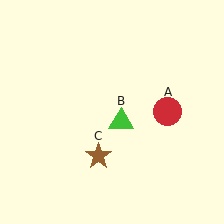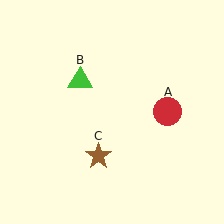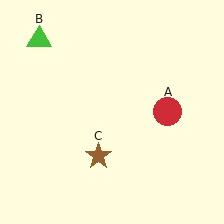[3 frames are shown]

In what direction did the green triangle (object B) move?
The green triangle (object B) moved up and to the left.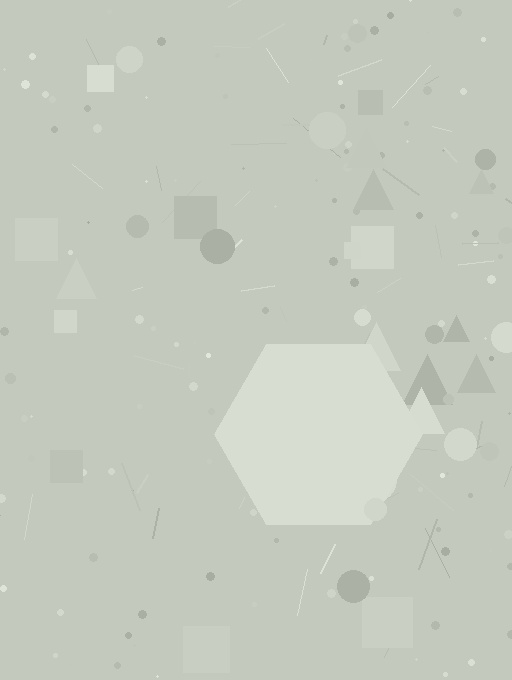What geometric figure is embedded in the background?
A hexagon is embedded in the background.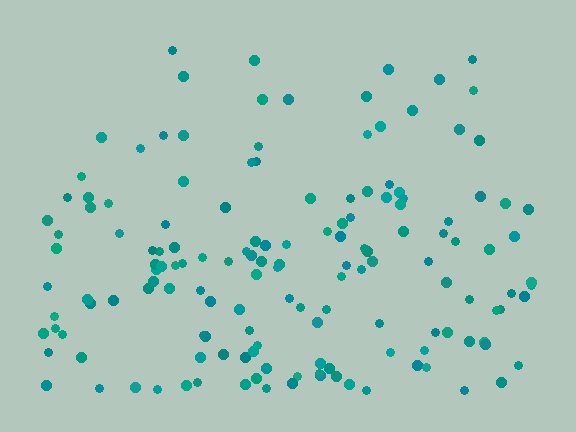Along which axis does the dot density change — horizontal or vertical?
Vertical.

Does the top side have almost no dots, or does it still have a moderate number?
Still a moderate number, just noticeably fewer than the bottom.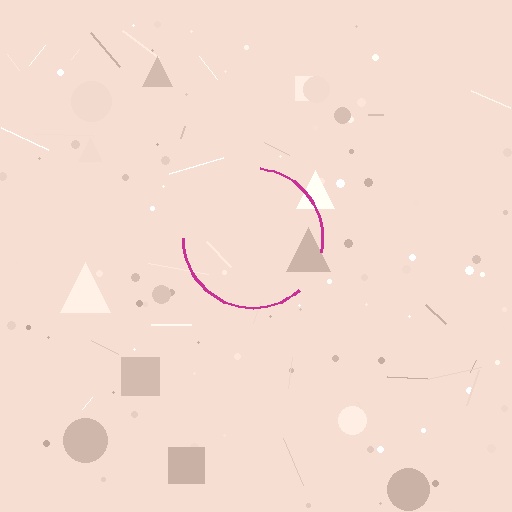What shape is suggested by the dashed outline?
The dashed outline suggests a circle.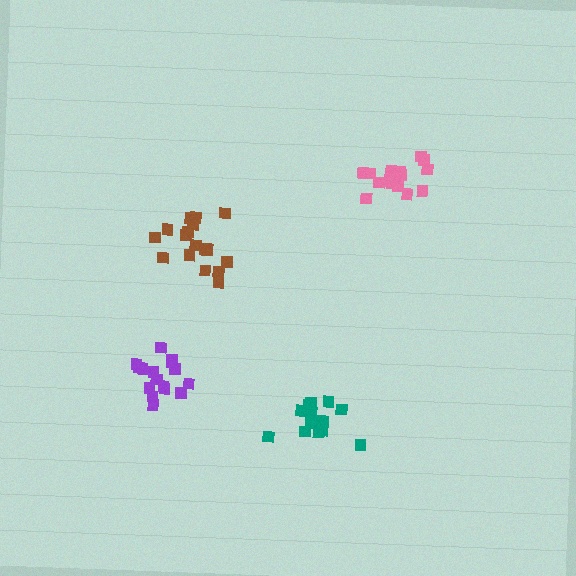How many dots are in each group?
Group 1: 18 dots, Group 2: 16 dots, Group 3: 14 dots, Group 4: 16 dots (64 total).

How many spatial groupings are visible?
There are 4 spatial groupings.